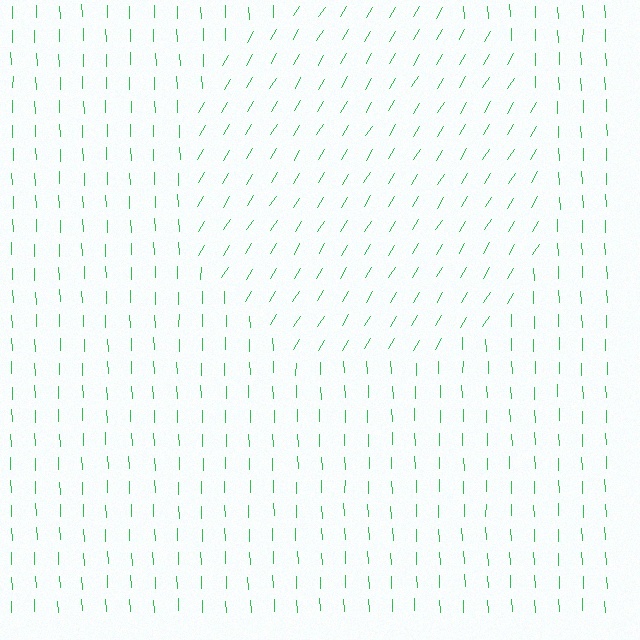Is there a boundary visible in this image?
Yes, there is a texture boundary formed by a change in line orientation.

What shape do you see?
I see a circle.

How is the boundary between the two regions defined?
The boundary is defined purely by a change in line orientation (approximately 33 degrees difference). All lines are the same color and thickness.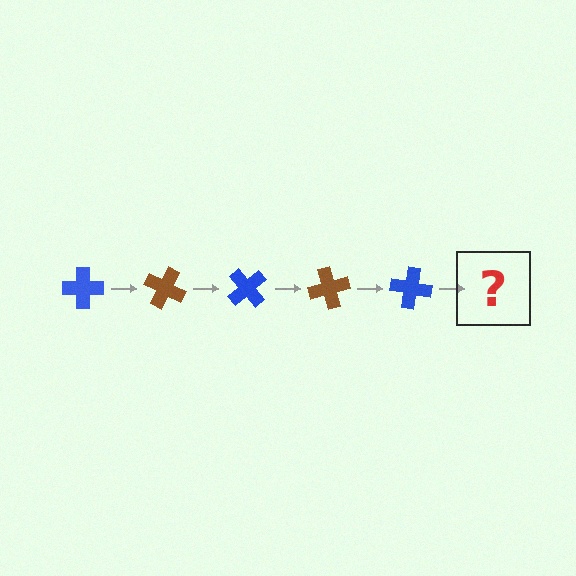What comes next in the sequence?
The next element should be a brown cross, rotated 125 degrees from the start.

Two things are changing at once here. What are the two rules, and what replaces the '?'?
The two rules are that it rotates 25 degrees each step and the color cycles through blue and brown. The '?' should be a brown cross, rotated 125 degrees from the start.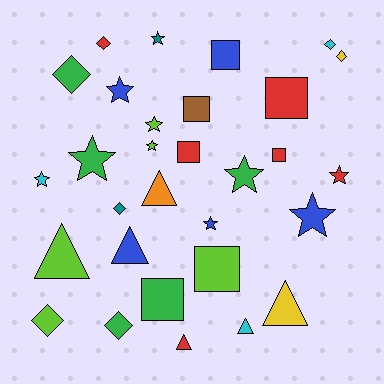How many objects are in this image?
There are 30 objects.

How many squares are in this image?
There are 7 squares.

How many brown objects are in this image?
There is 1 brown object.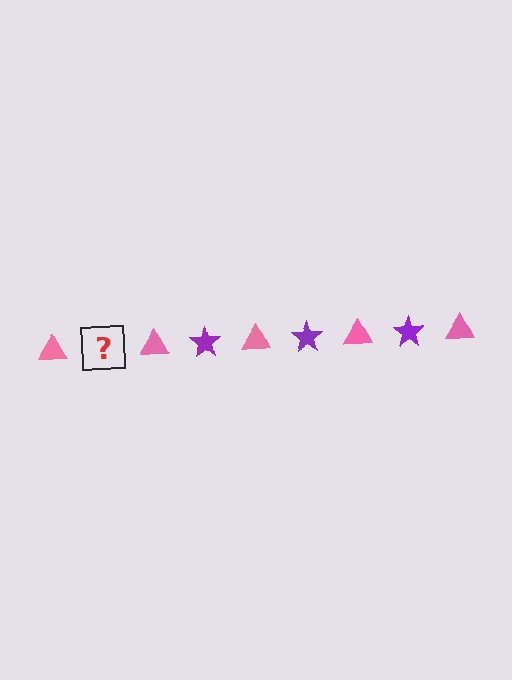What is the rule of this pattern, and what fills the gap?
The rule is that the pattern alternates between pink triangle and purple star. The gap should be filled with a purple star.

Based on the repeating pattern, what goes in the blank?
The blank should be a purple star.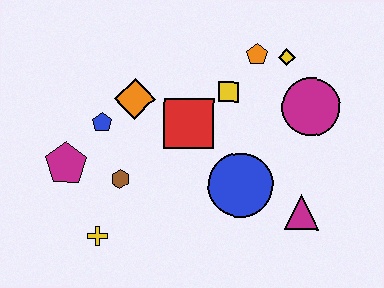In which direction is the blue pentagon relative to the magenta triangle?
The blue pentagon is to the left of the magenta triangle.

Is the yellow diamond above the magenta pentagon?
Yes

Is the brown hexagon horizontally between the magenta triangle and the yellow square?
No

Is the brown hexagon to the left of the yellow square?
Yes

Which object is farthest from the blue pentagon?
The magenta triangle is farthest from the blue pentagon.